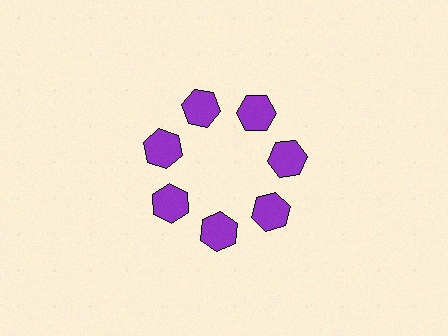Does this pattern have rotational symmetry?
Yes, this pattern has 7-fold rotational symmetry. It looks the same after rotating 51 degrees around the center.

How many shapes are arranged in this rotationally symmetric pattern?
There are 7 shapes, arranged in 7 groups of 1.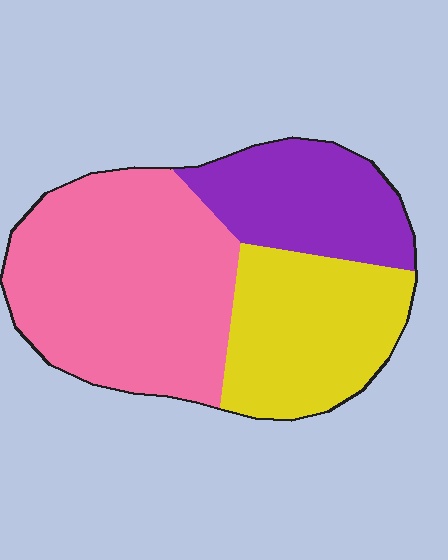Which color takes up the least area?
Purple, at roughly 25%.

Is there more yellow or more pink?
Pink.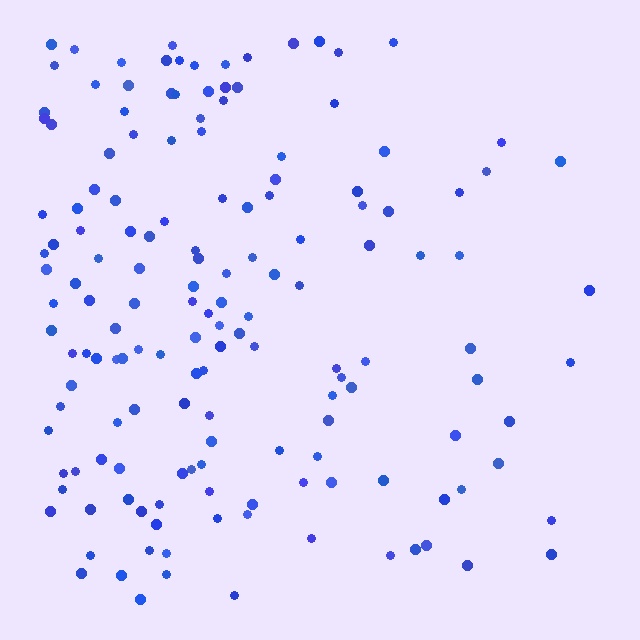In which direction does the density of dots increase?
From right to left, with the left side densest.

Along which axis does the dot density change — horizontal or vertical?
Horizontal.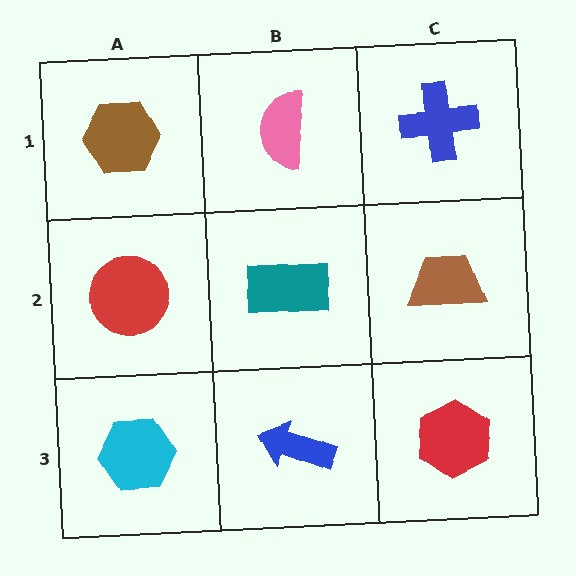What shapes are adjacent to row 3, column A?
A red circle (row 2, column A), a blue arrow (row 3, column B).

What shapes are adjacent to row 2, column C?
A blue cross (row 1, column C), a red hexagon (row 3, column C), a teal rectangle (row 2, column B).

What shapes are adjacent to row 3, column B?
A teal rectangle (row 2, column B), a cyan hexagon (row 3, column A), a red hexagon (row 3, column C).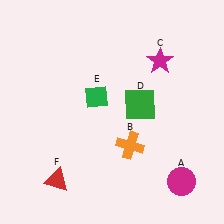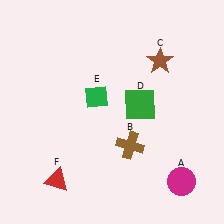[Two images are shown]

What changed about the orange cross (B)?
In Image 1, B is orange. In Image 2, it changed to brown.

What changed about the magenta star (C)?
In Image 1, C is magenta. In Image 2, it changed to brown.